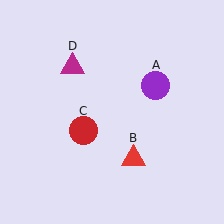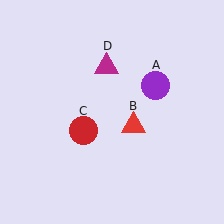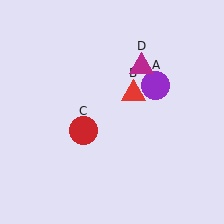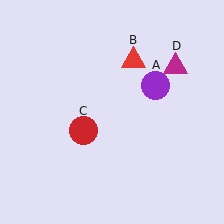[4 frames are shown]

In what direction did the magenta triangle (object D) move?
The magenta triangle (object D) moved right.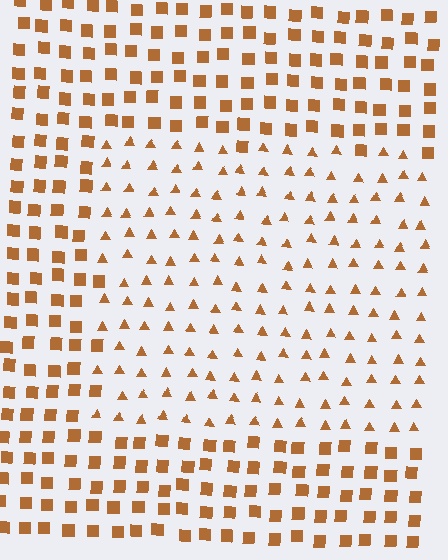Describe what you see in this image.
The image is filled with small brown elements arranged in a uniform grid. A rectangle-shaped region contains triangles, while the surrounding area contains squares. The boundary is defined purely by the change in element shape.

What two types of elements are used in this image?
The image uses triangles inside the rectangle region and squares outside it.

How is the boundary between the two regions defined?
The boundary is defined by a change in element shape: triangles inside vs. squares outside. All elements share the same color and spacing.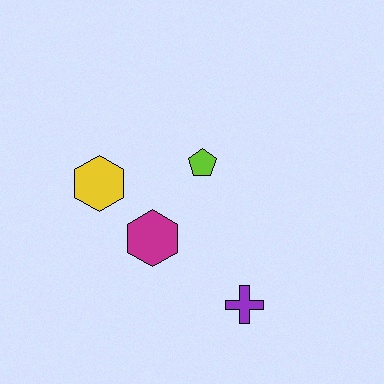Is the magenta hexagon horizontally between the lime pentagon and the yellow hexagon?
Yes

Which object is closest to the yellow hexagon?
The magenta hexagon is closest to the yellow hexagon.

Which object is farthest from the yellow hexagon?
The purple cross is farthest from the yellow hexagon.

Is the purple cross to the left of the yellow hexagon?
No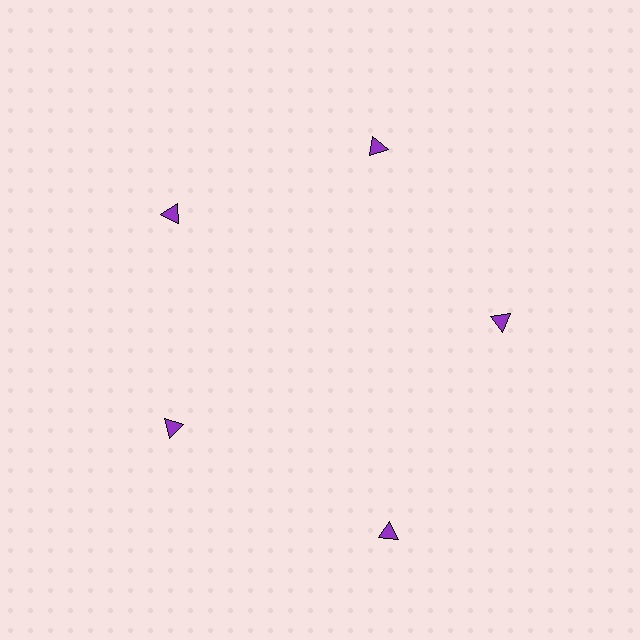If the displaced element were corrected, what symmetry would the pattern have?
It would have 5-fold rotational symmetry — the pattern would map onto itself every 72 degrees.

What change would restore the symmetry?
The symmetry would be restored by moving it inward, back onto the ring so that all 5 triangles sit at equal angles and equal distance from the center.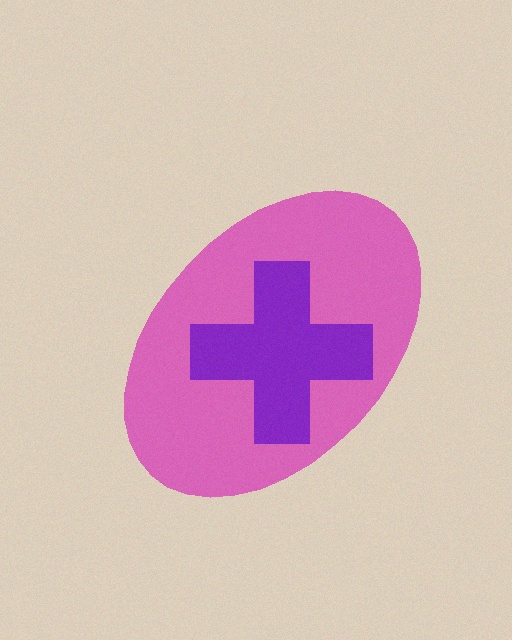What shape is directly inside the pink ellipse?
The purple cross.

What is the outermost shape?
The pink ellipse.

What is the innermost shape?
The purple cross.